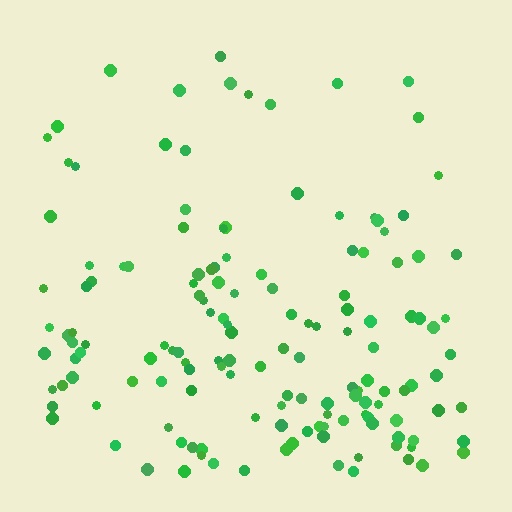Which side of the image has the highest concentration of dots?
The bottom.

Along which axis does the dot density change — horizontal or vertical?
Vertical.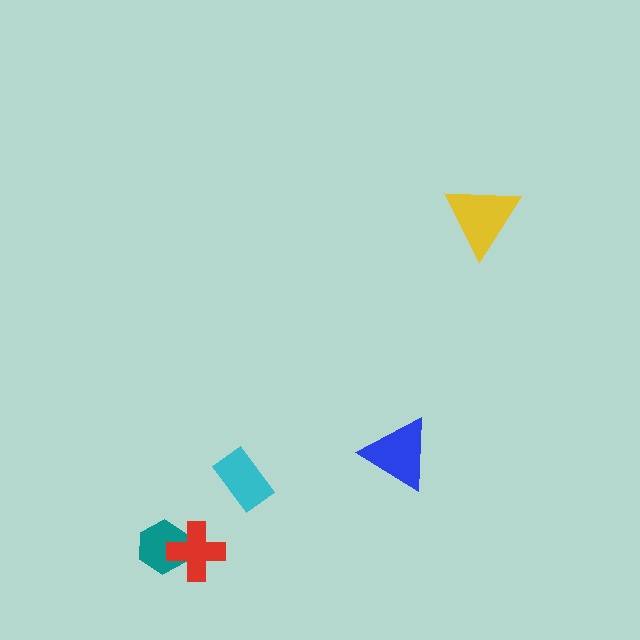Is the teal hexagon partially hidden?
Yes, it is partially covered by another shape.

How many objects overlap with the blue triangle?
0 objects overlap with the blue triangle.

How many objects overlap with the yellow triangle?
0 objects overlap with the yellow triangle.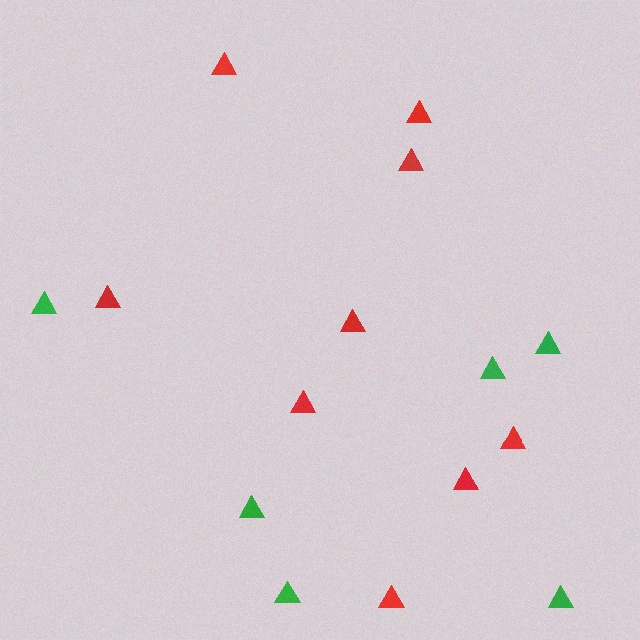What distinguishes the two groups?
There are 2 groups: one group of red triangles (9) and one group of green triangles (6).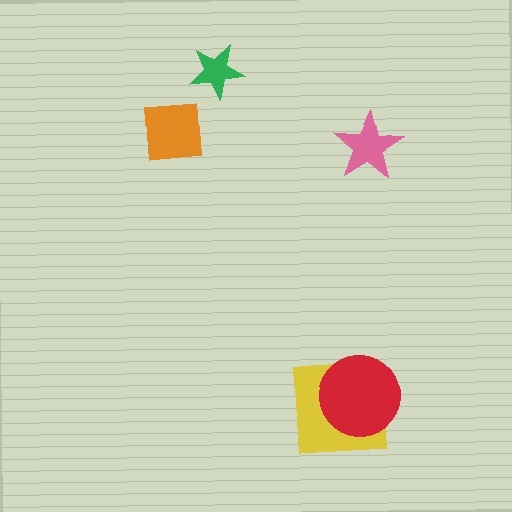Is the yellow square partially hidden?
Yes, it is partially covered by another shape.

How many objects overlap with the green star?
0 objects overlap with the green star.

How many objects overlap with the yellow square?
1 object overlaps with the yellow square.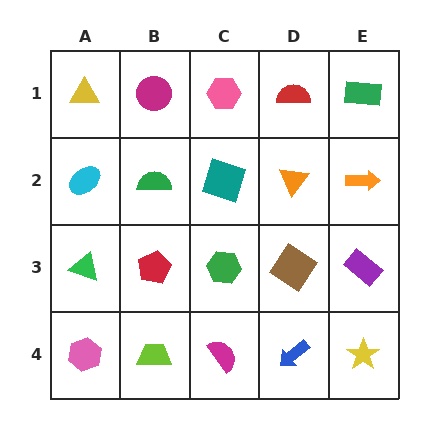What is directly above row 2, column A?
A yellow triangle.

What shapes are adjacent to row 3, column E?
An orange arrow (row 2, column E), a yellow star (row 4, column E), a brown diamond (row 3, column D).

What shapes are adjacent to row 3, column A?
A cyan ellipse (row 2, column A), a pink hexagon (row 4, column A), a red pentagon (row 3, column B).